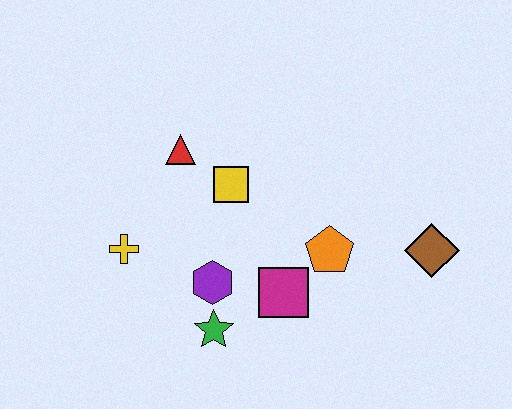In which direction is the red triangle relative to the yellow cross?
The red triangle is above the yellow cross.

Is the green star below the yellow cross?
Yes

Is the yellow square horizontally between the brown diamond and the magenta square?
No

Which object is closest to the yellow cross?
The purple hexagon is closest to the yellow cross.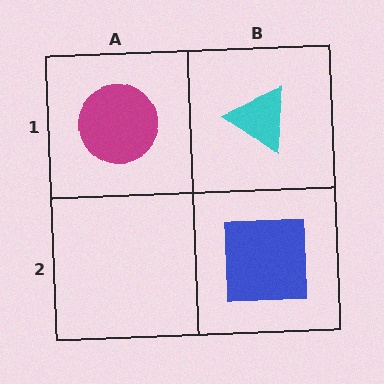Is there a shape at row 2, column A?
No, that cell is empty.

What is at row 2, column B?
A blue square.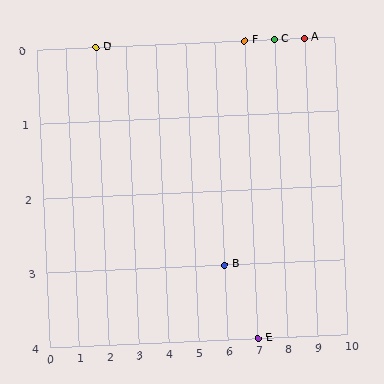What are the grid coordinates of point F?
Point F is at grid coordinates (7, 0).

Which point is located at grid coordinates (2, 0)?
Point D is at (2, 0).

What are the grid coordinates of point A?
Point A is at grid coordinates (9, 0).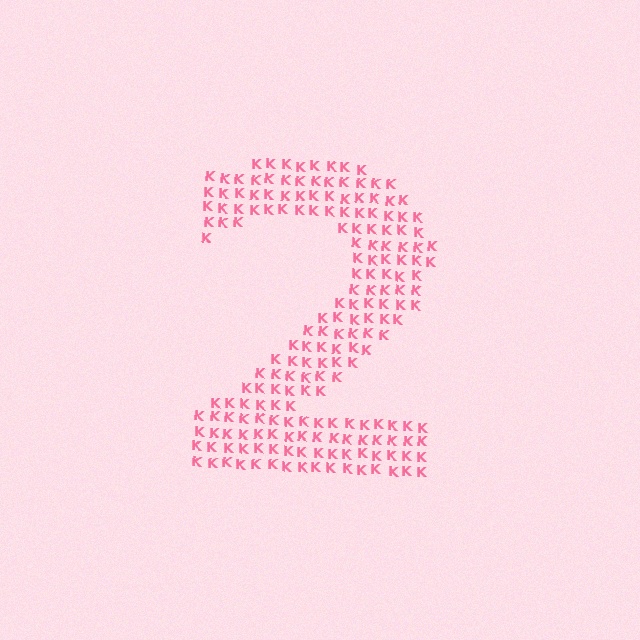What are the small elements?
The small elements are letter K's.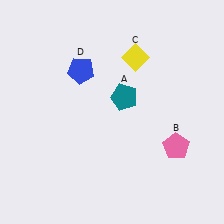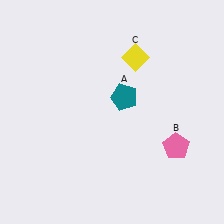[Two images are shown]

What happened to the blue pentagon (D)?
The blue pentagon (D) was removed in Image 2. It was in the top-left area of Image 1.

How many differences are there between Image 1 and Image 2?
There is 1 difference between the two images.